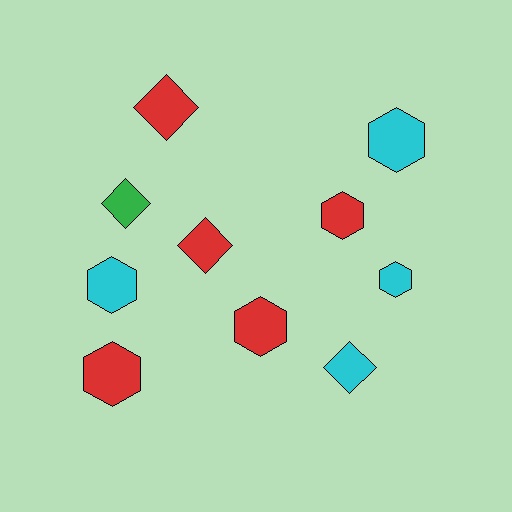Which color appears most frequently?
Red, with 5 objects.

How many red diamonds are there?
There are 2 red diamonds.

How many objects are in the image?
There are 10 objects.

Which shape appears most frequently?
Hexagon, with 6 objects.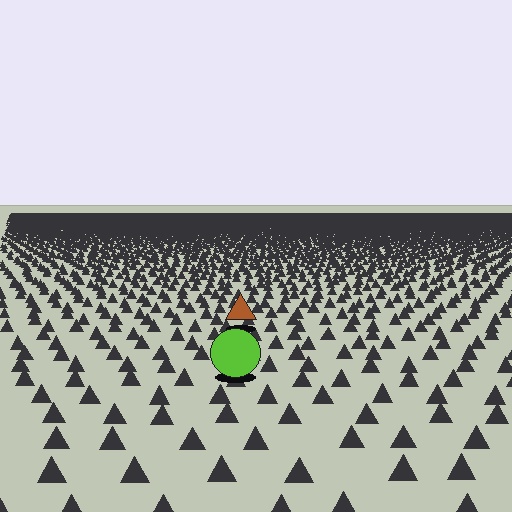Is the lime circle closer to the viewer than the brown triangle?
Yes. The lime circle is closer — you can tell from the texture gradient: the ground texture is coarser near it.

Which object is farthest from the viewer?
The brown triangle is farthest from the viewer. It appears smaller and the ground texture around it is denser.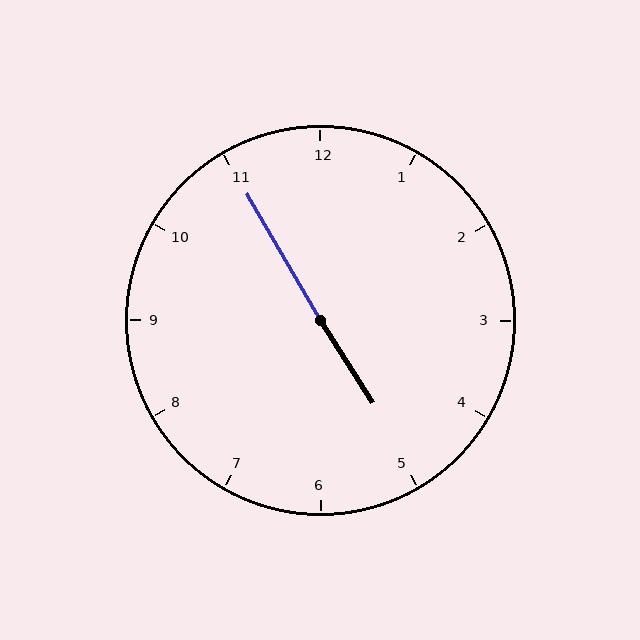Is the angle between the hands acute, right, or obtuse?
It is obtuse.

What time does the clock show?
4:55.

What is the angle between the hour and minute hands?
Approximately 178 degrees.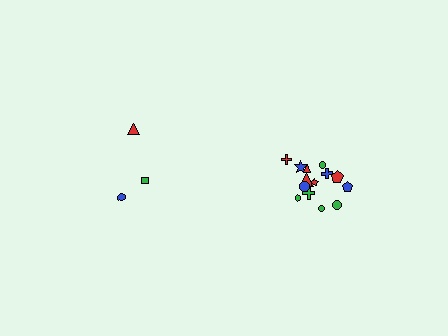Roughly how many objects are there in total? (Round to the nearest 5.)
Roughly 20 objects in total.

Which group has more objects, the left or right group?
The right group.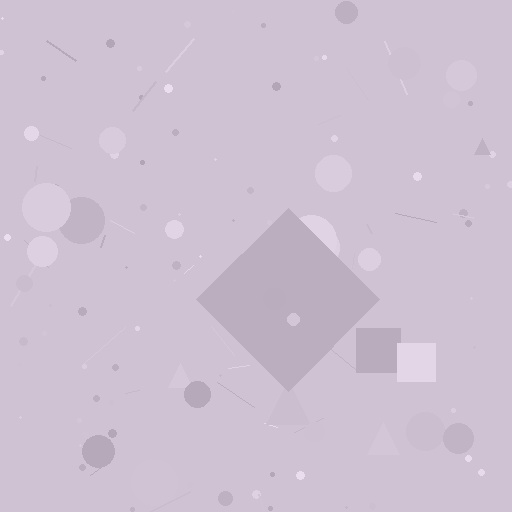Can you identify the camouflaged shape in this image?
The camouflaged shape is a diamond.